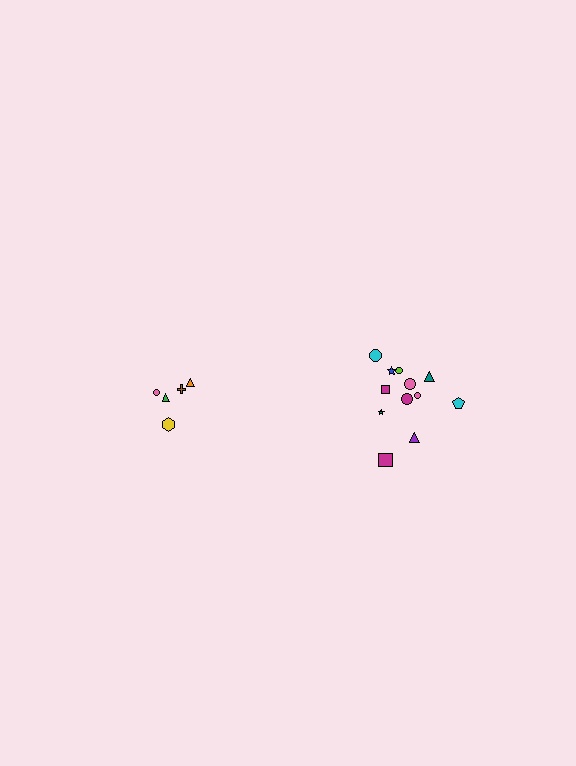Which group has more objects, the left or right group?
The right group.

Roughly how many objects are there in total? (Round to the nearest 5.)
Roughly 15 objects in total.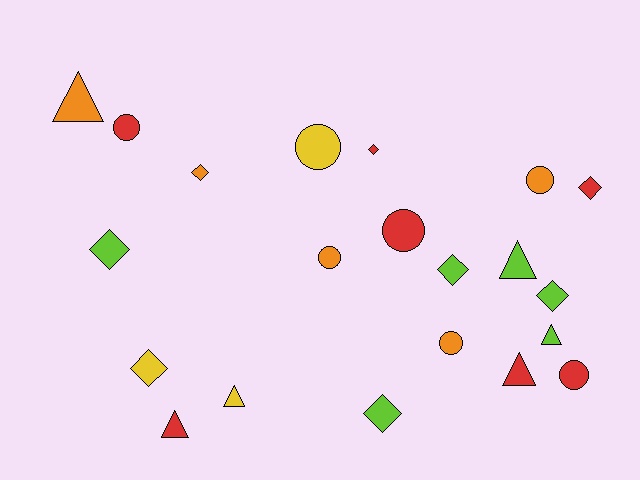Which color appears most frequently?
Red, with 7 objects.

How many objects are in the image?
There are 21 objects.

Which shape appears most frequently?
Diamond, with 8 objects.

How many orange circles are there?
There are 3 orange circles.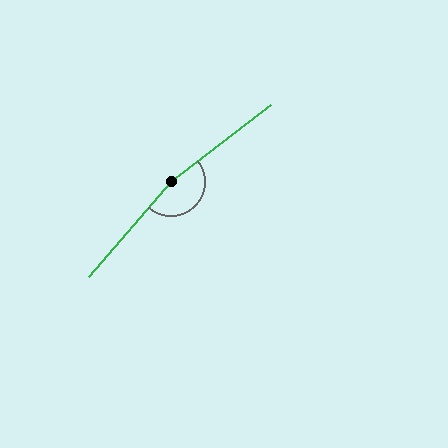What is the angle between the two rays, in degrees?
Approximately 168 degrees.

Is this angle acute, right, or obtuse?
It is obtuse.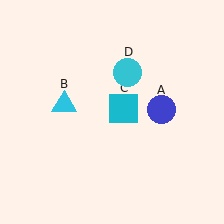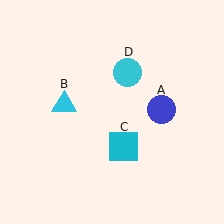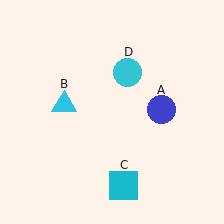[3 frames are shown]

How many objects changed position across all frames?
1 object changed position: cyan square (object C).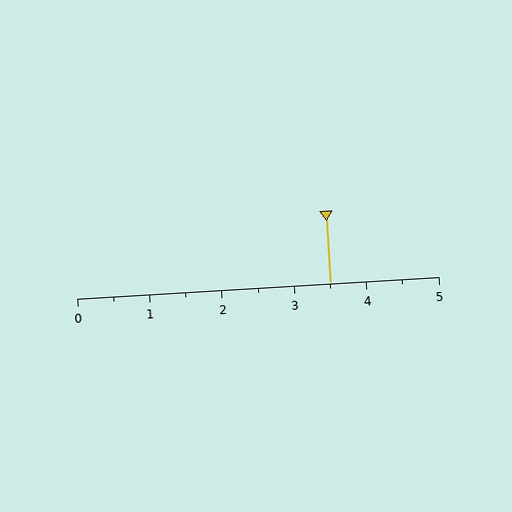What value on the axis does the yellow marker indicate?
The marker indicates approximately 3.5.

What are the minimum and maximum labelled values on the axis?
The axis runs from 0 to 5.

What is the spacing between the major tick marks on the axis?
The major ticks are spaced 1 apart.